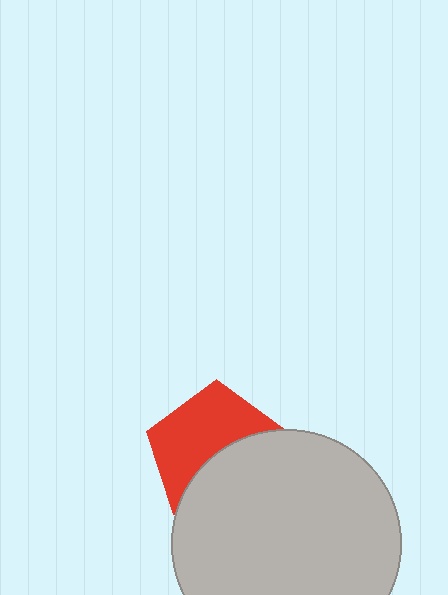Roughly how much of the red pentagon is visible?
About half of it is visible (roughly 54%).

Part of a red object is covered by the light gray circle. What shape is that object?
It is a pentagon.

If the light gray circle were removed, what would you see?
You would see the complete red pentagon.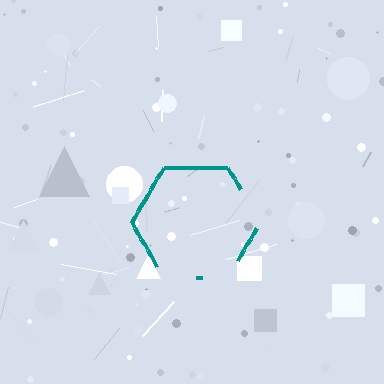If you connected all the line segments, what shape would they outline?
They would outline a hexagon.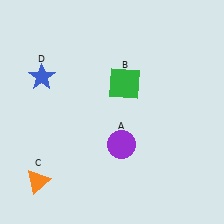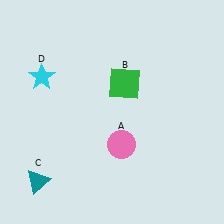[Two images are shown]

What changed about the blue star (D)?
In Image 1, D is blue. In Image 2, it changed to cyan.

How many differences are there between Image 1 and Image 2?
There are 3 differences between the two images.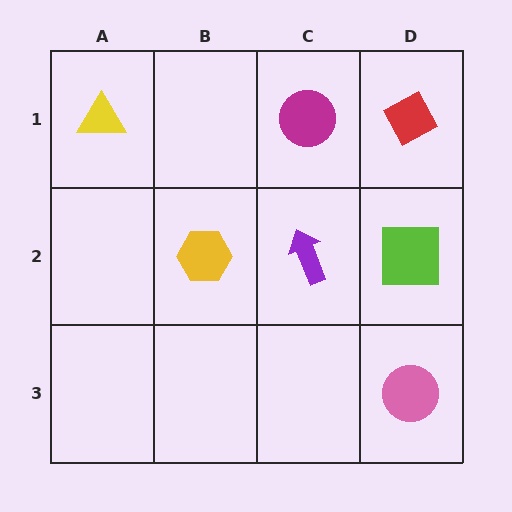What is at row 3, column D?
A pink circle.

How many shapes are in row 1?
3 shapes.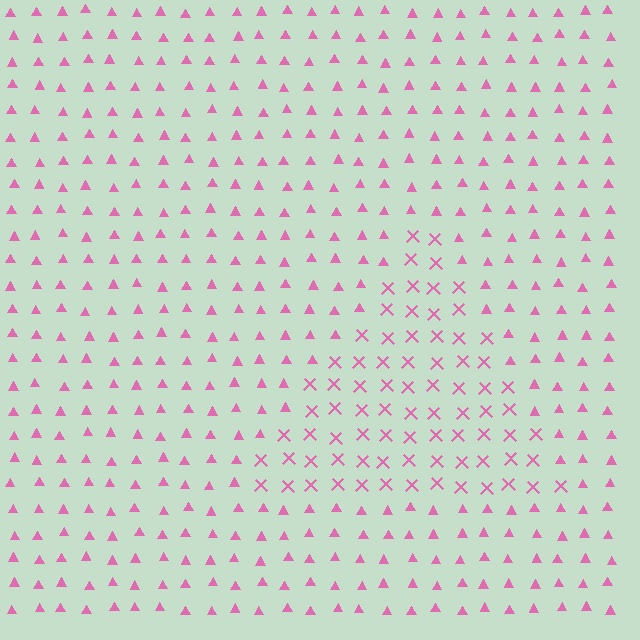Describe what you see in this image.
The image is filled with small pink elements arranged in a uniform grid. A triangle-shaped region contains X marks, while the surrounding area contains triangles. The boundary is defined purely by the change in element shape.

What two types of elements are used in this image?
The image uses X marks inside the triangle region and triangles outside it.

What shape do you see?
I see a triangle.